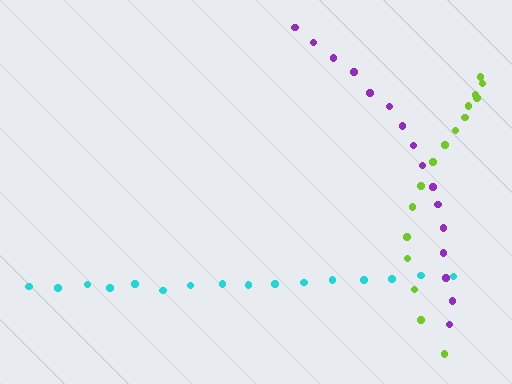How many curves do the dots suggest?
There are 3 distinct paths.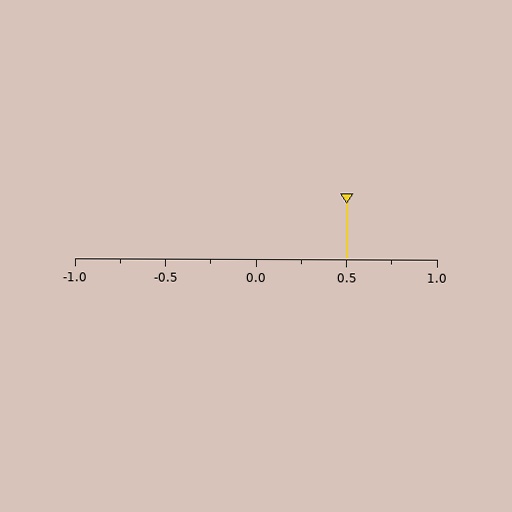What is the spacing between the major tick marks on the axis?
The major ticks are spaced 0.5 apart.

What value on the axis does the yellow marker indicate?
The marker indicates approximately 0.5.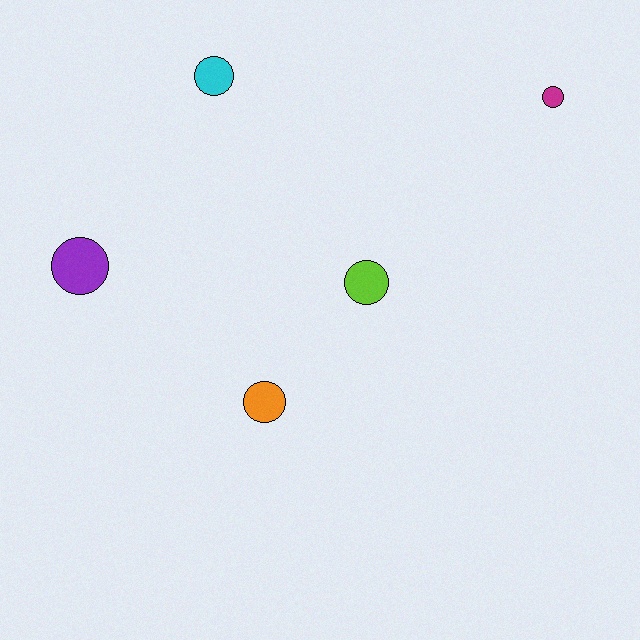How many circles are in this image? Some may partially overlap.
There are 5 circles.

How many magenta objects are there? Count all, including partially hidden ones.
There is 1 magenta object.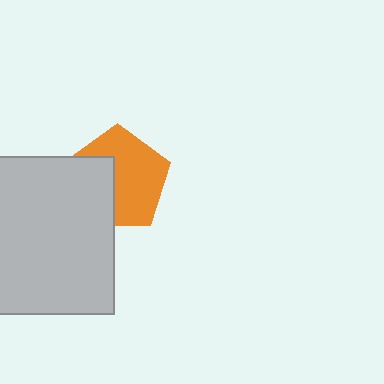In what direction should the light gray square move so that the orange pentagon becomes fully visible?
The light gray square should move left. That is the shortest direction to clear the overlap and leave the orange pentagon fully visible.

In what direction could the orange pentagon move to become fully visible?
The orange pentagon could move right. That would shift it out from behind the light gray square entirely.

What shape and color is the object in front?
The object in front is a light gray square.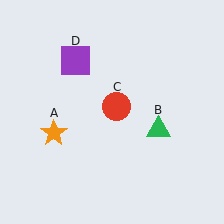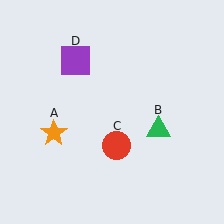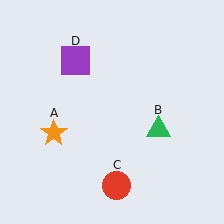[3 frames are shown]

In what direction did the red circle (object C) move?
The red circle (object C) moved down.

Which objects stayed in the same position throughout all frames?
Orange star (object A) and green triangle (object B) and purple square (object D) remained stationary.